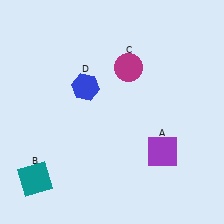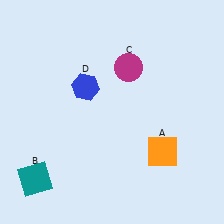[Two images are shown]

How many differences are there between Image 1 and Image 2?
There is 1 difference between the two images.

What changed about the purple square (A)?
In Image 1, A is purple. In Image 2, it changed to orange.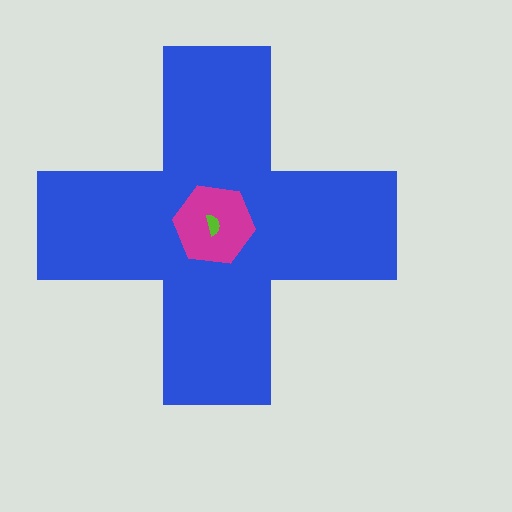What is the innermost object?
The lime semicircle.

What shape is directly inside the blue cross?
The magenta hexagon.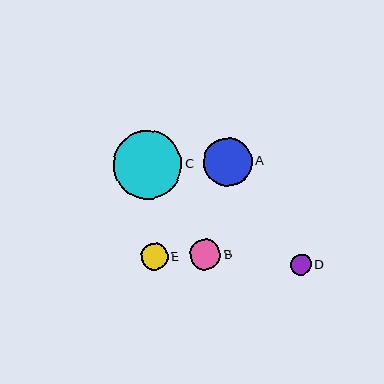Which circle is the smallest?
Circle D is the smallest with a size of approximately 21 pixels.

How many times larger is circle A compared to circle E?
Circle A is approximately 1.8 times the size of circle E.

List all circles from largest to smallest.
From largest to smallest: C, A, B, E, D.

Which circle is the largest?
Circle C is the largest with a size of approximately 69 pixels.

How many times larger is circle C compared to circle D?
Circle C is approximately 3.3 times the size of circle D.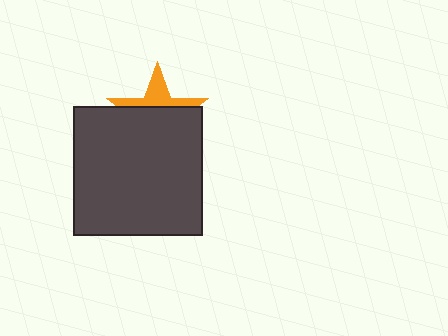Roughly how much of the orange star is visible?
A small part of it is visible (roughly 36%).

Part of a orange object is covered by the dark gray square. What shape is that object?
It is a star.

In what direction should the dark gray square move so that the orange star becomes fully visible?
The dark gray square should move down. That is the shortest direction to clear the overlap and leave the orange star fully visible.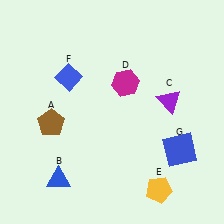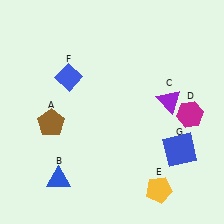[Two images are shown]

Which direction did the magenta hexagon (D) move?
The magenta hexagon (D) moved right.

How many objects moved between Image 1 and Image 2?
1 object moved between the two images.